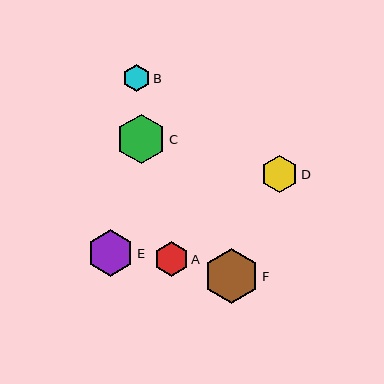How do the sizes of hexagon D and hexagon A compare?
Hexagon D and hexagon A are approximately the same size.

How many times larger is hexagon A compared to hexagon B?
Hexagon A is approximately 1.3 times the size of hexagon B.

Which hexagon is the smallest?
Hexagon B is the smallest with a size of approximately 27 pixels.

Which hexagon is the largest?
Hexagon F is the largest with a size of approximately 56 pixels.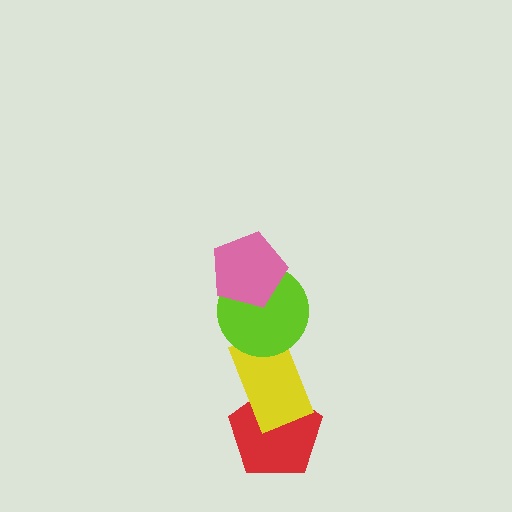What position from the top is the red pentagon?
The red pentagon is 4th from the top.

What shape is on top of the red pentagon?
The yellow rectangle is on top of the red pentagon.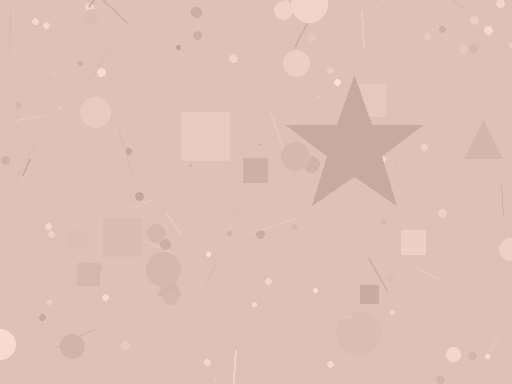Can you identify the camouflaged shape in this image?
The camouflaged shape is a star.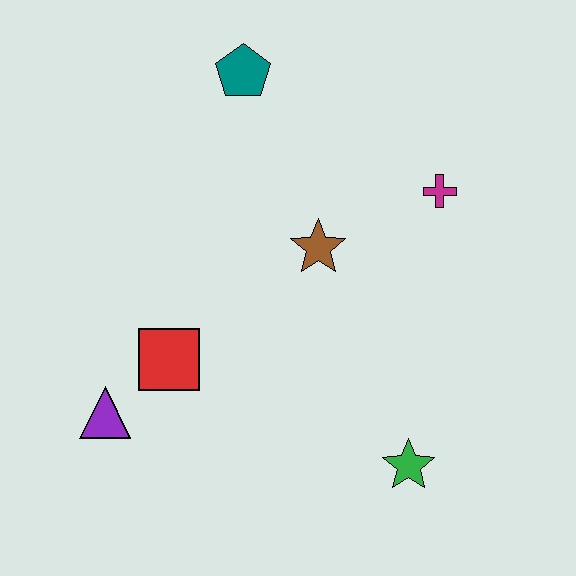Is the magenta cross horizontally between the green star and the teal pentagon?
No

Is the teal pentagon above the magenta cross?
Yes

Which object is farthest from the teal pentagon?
The green star is farthest from the teal pentagon.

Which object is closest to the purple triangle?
The red square is closest to the purple triangle.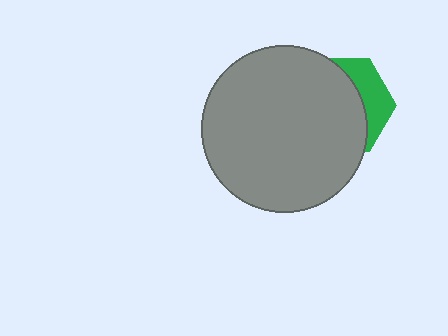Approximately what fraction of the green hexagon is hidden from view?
Roughly 70% of the green hexagon is hidden behind the gray circle.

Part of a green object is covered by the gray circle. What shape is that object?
It is a hexagon.